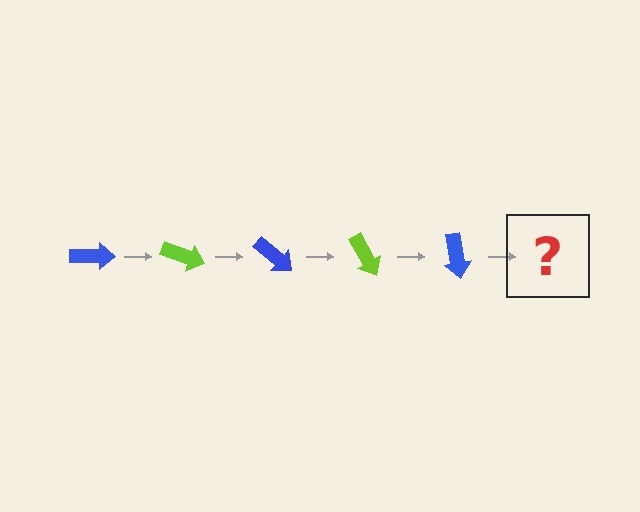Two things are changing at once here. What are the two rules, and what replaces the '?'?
The two rules are that it rotates 20 degrees each step and the color cycles through blue and lime. The '?' should be a lime arrow, rotated 100 degrees from the start.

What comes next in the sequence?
The next element should be a lime arrow, rotated 100 degrees from the start.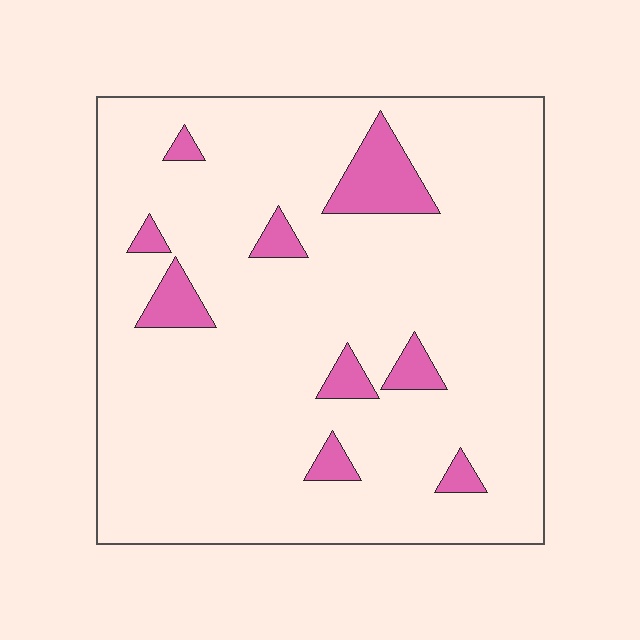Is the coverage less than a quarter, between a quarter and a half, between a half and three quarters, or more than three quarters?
Less than a quarter.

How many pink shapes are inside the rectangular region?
9.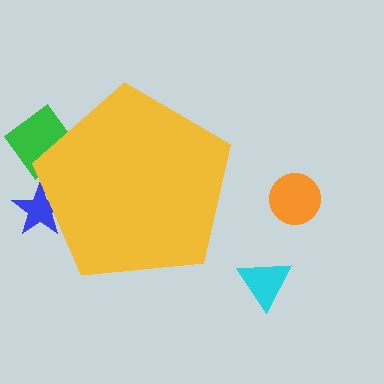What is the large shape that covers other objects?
A yellow pentagon.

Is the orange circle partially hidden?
No, the orange circle is fully visible.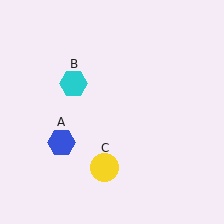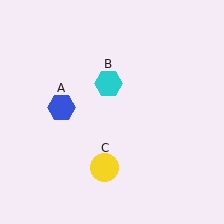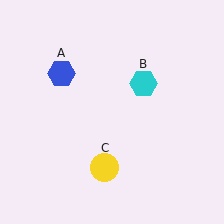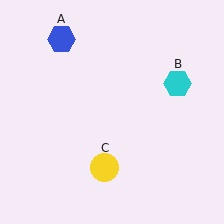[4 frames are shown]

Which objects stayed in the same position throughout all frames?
Yellow circle (object C) remained stationary.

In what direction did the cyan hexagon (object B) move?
The cyan hexagon (object B) moved right.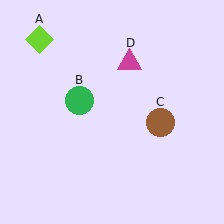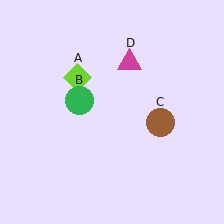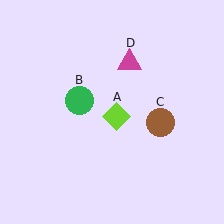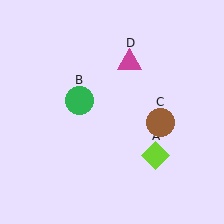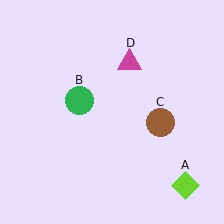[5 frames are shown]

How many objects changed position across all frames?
1 object changed position: lime diamond (object A).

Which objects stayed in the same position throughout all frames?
Green circle (object B) and brown circle (object C) and magenta triangle (object D) remained stationary.